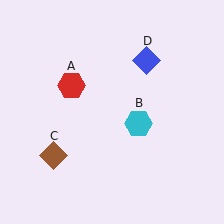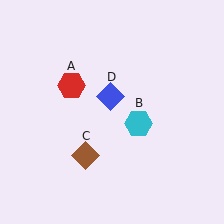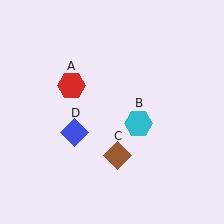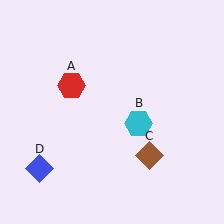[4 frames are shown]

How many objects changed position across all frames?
2 objects changed position: brown diamond (object C), blue diamond (object D).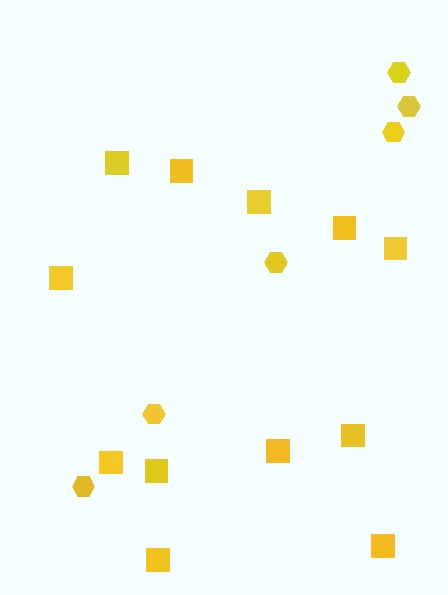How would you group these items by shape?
There are 2 groups: one group of hexagons (6) and one group of squares (12).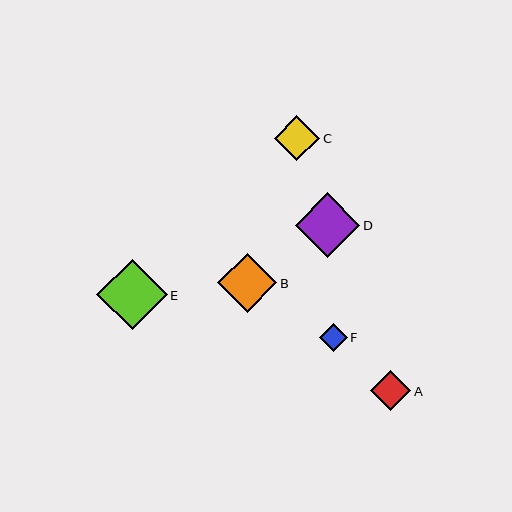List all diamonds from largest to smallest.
From largest to smallest: E, D, B, C, A, F.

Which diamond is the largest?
Diamond E is the largest with a size of approximately 70 pixels.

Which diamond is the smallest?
Diamond F is the smallest with a size of approximately 27 pixels.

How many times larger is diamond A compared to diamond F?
Diamond A is approximately 1.5 times the size of diamond F.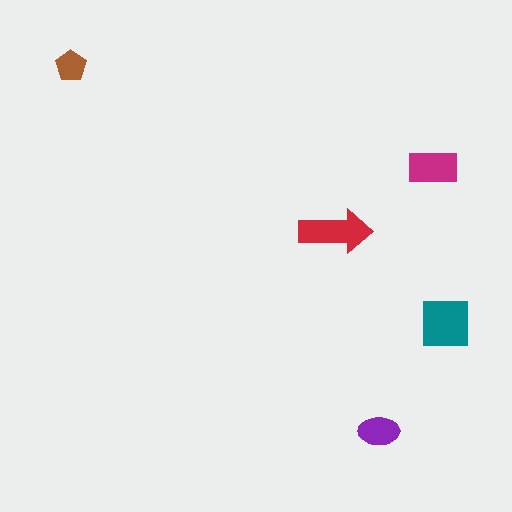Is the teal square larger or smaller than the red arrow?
Larger.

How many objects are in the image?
There are 5 objects in the image.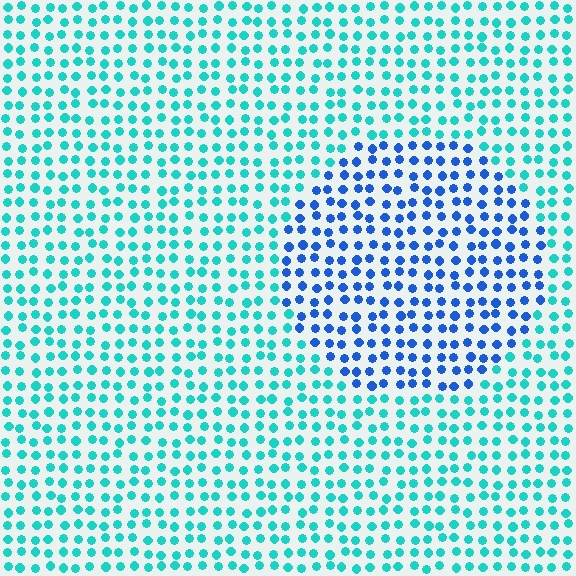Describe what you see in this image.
The image is filled with small cyan elements in a uniform arrangement. A circle-shaped region is visible where the elements are tinted to a slightly different hue, forming a subtle color boundary.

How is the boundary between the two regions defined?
The boundary is defined purely by a slight shift in hue (about 44 degrees). Spacing, size, and orientation are identical on both sides.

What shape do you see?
I see a circle.